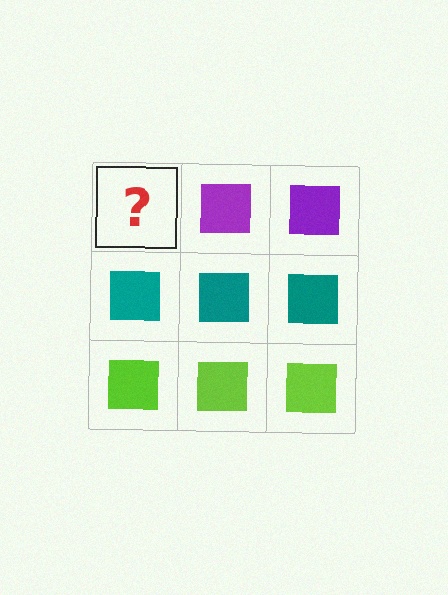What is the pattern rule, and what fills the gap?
The rule is that each row has a consistent color. The gap should be filled with a purple square.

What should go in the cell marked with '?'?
The missing cell should contain a purple square.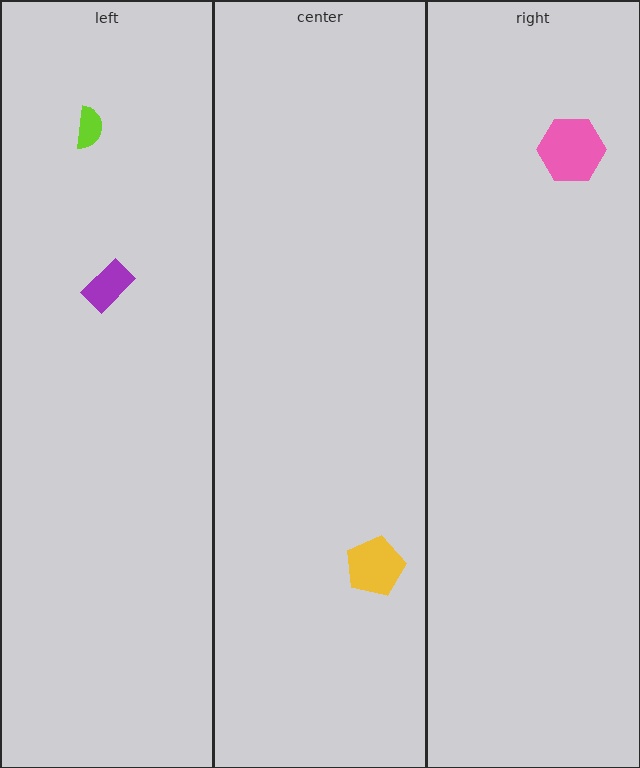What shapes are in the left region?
The lime semicircle, the purple rectangle.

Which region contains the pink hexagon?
The right region.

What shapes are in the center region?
The yellow pentagon.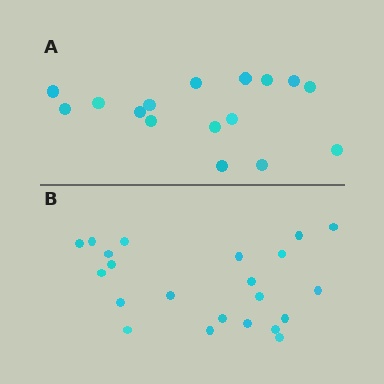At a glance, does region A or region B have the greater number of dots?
Region B (the bottom region) has more dots.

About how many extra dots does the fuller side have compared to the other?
Region B has about 6 more dots than region A.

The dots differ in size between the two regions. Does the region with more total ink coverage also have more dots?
No. Region A has more total ink coverage because its dots are larger, but region B actually contains more individual dots. Total area can be misleading — the number of items is what matters here.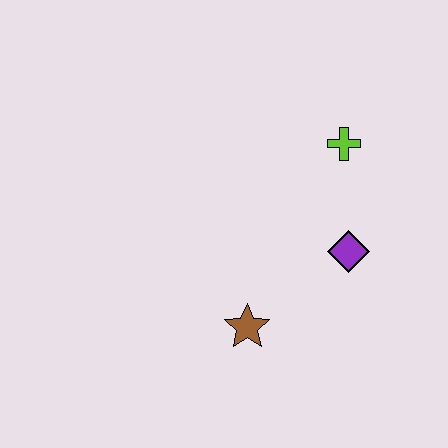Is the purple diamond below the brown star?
No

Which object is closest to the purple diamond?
The lime cross is closest to the purple diamond.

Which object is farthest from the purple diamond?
The brown star is farthest from the purple diamond.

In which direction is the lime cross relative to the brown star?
The lime cross is above the brown star.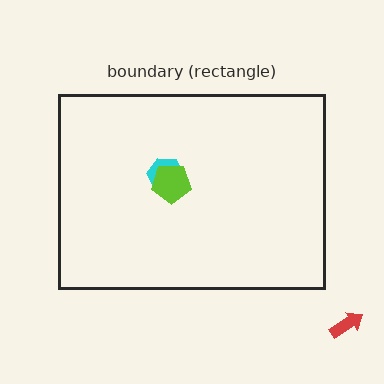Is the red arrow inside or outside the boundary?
Outside.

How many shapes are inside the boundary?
2 inside, 1 outside.